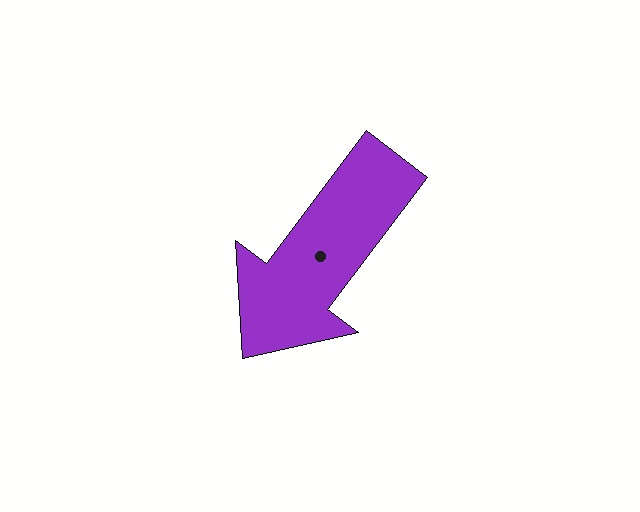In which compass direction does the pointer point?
Southwest.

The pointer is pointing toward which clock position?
Roughly 7 o'clock.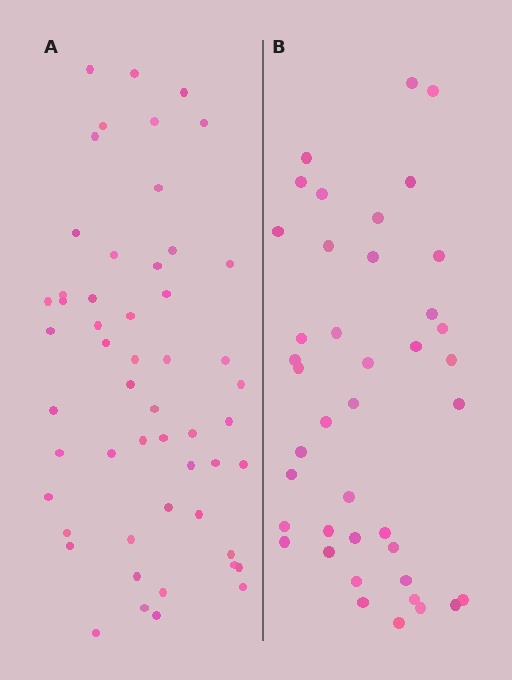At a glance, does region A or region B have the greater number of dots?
Region A (the left region) has more dots.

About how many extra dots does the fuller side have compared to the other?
Region A has roughly 12 or so more dots than region B.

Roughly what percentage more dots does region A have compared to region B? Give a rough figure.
About 30% more.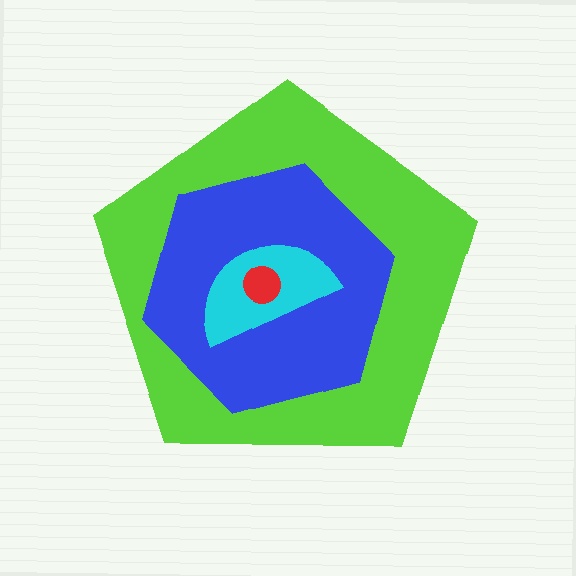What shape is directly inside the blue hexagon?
The cyan semicircle.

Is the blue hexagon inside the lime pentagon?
Yes.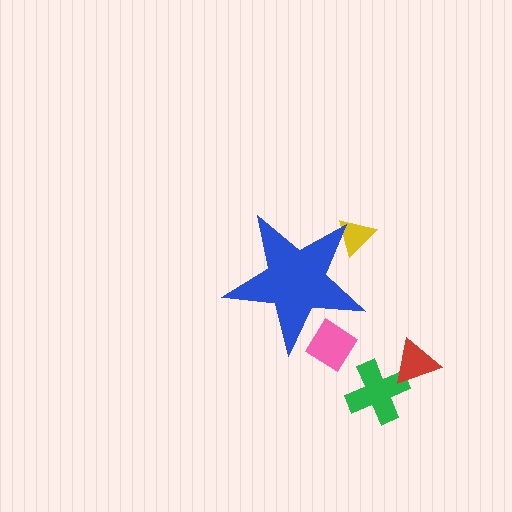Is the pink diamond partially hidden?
Yes, the pink diamond is partially hidden behind the blue star.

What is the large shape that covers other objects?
A blue star.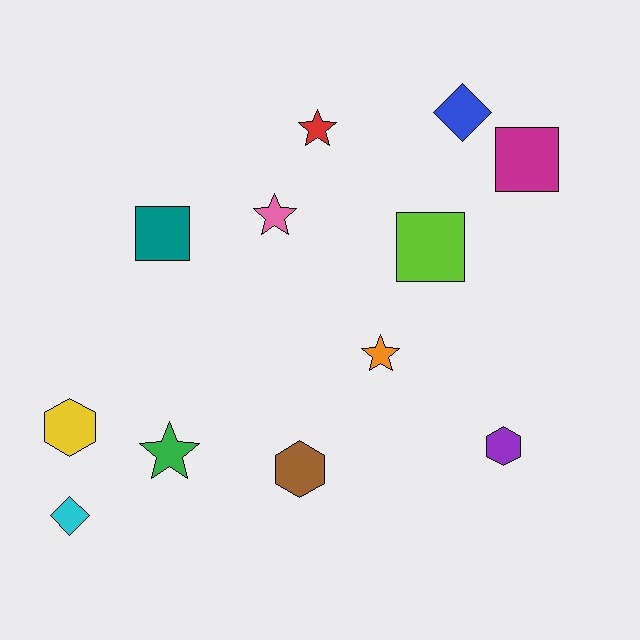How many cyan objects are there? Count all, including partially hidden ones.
There is 1 cyan object.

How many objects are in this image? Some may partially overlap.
There are 12 objects.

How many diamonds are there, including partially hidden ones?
There are 2 diamonds.